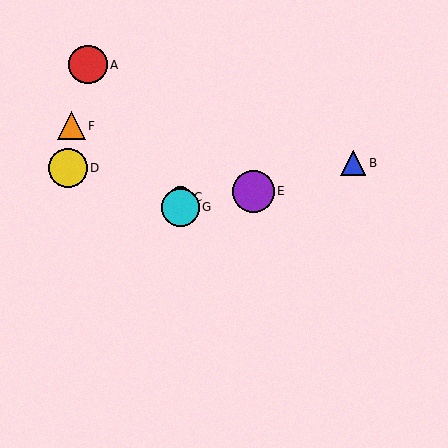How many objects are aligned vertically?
2 objects (C, G) are aligned vertically.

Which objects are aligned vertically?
Objects C, G are aligned vertically.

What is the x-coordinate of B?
Object B is at x≈353.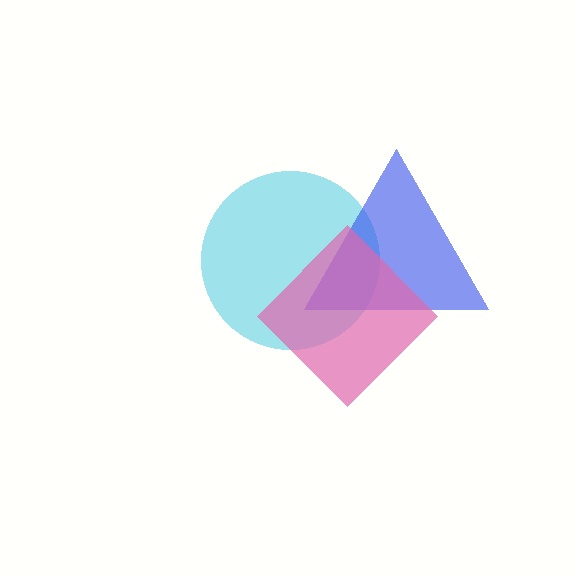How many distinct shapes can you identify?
There are 3 distinct shapes: a cyan circle, a blue triangle, a pink diamond.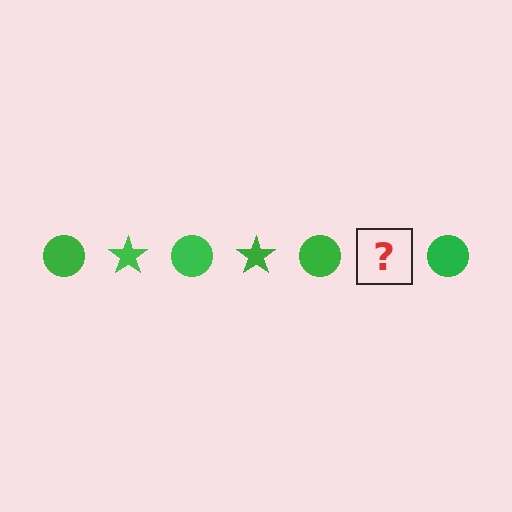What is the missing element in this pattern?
The missing element is a green star.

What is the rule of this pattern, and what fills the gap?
The rule is that the pattern cycles through circle, star shapes in green. The gap should be filled with a green star.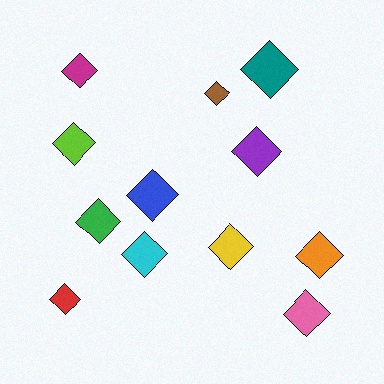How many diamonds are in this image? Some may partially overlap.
There are 12 diamonds.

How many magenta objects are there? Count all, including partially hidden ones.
There is 1 magenta object.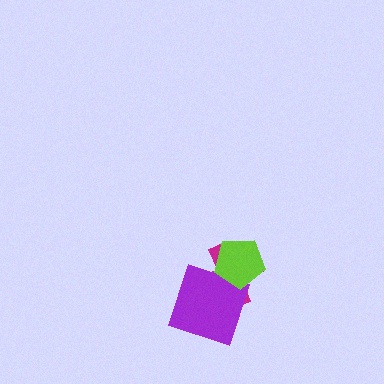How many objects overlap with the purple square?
2 objects overlap with the purple square.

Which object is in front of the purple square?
The lime pentagon is in front of the purple square.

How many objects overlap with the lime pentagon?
2 objects overlap with the lime pentagon.